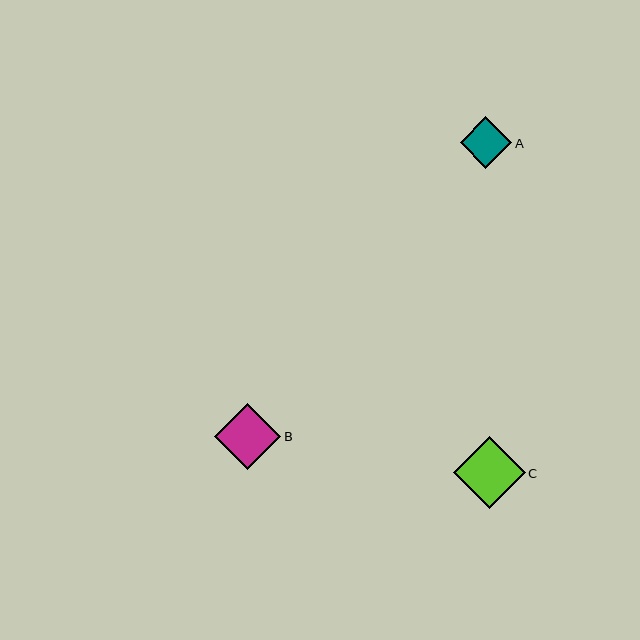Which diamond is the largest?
Diamond C is the largest with a size of approximately 72 pixels.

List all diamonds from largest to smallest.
From largest to smallest: C, B, A.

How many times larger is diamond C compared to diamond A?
Diamond C is approximately 1.4 times the size of diamond A.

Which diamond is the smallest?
Diamond A is the smallest with a size of approximately 52 pixels.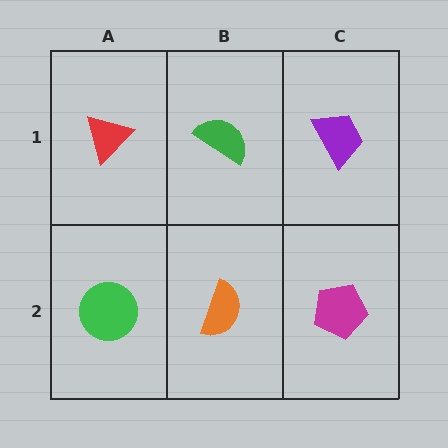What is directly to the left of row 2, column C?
An orange semicircle.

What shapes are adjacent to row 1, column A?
A green circle (row 2, column A), a green semicircle (row 1, column B).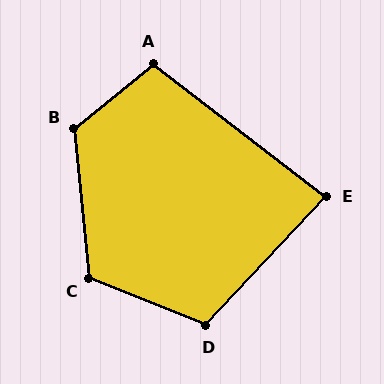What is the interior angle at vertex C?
Approximately 118 degrees (obtuse).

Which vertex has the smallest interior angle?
E, at approximately 85 degrees.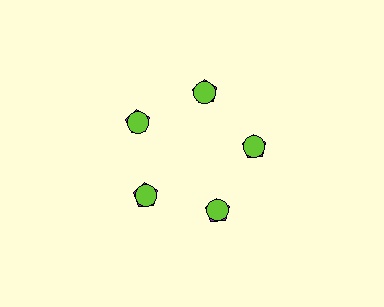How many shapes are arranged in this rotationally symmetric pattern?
There are 10 shapes, arranged in 5 groups of 2.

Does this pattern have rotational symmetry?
Yes, this pattern has 5-fold rotational symmetry. It looks the same after rotating 72 degrees around the center.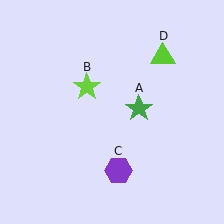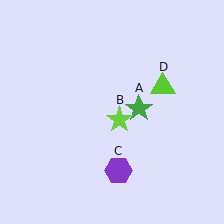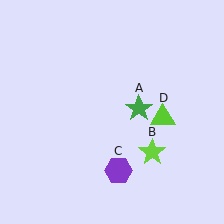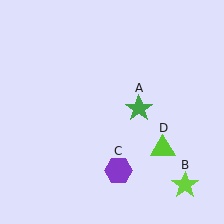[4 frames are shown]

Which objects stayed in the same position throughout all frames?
Green star (object A) and purple hexagon (object C) remained stationary.